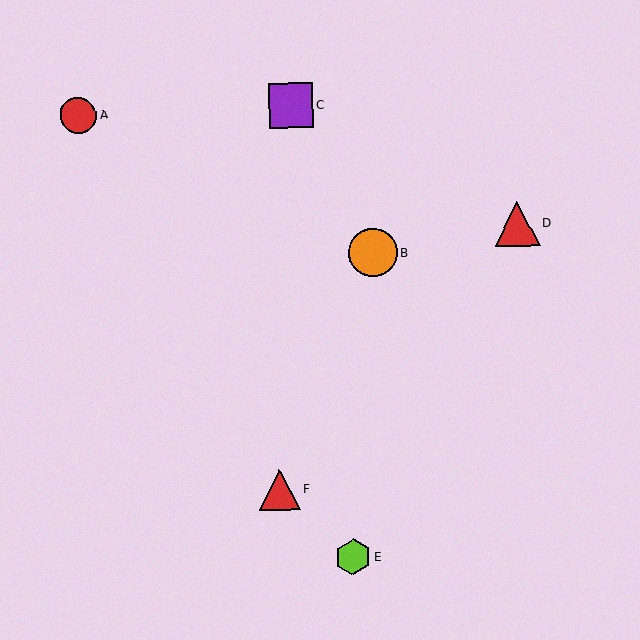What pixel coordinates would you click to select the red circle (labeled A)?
Click at (78, 115) to select the red circle A.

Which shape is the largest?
The orange circle (labeled B) is the largest.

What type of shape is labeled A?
Shape A is a red circle.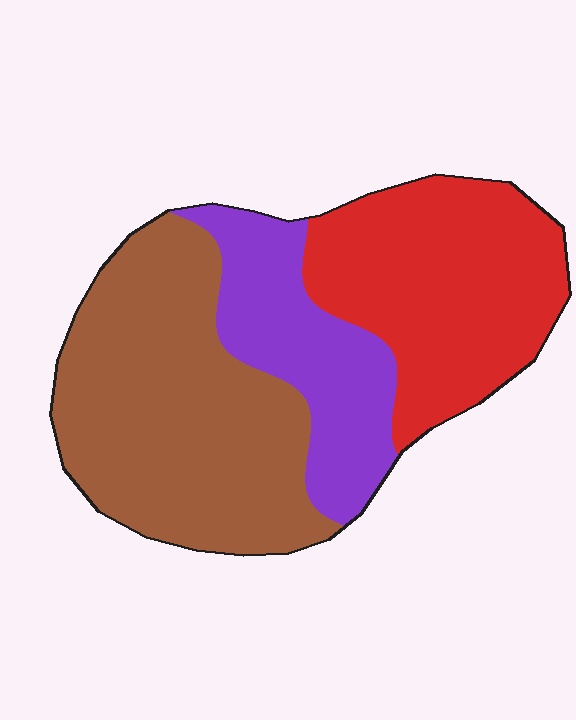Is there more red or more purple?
Red.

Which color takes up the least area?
Purple, at roughly 20%.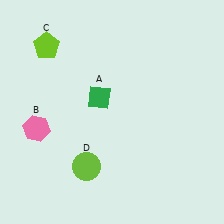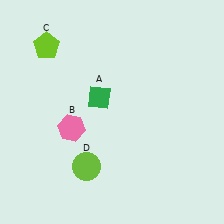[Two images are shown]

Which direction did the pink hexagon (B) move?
The pink hexagon (B) moved right.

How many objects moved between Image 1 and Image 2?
1 object moved between the two images.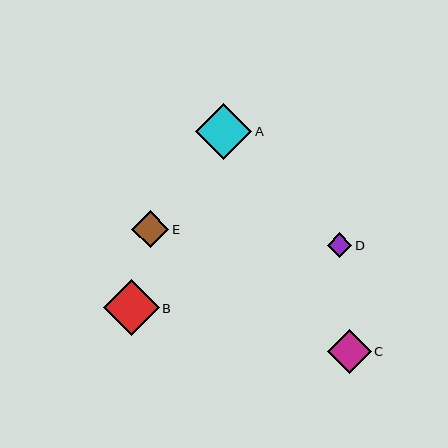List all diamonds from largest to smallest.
From largest to smallest: B, A, C, E, D.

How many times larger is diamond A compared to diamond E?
Diamond A is approximately 1.5 times the size of diamond E.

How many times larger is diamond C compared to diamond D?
Diamond C is approximately 1.8 times the size of diamond D.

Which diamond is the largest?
Diamond B is the largest with a size of approximately 56 pixels.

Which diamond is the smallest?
Diamond D is the smallest with a size of approximately 25 pixels.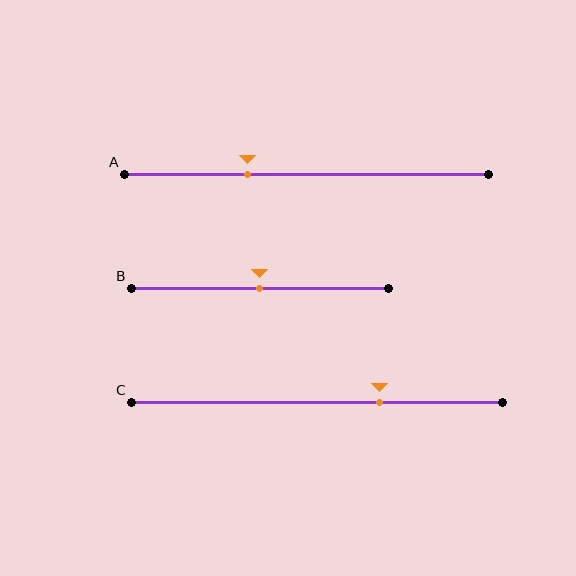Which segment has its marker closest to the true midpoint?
Segment B has its marker closest to the true midpoint.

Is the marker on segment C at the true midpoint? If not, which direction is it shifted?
No, the marker on segment C is shifted to the right by about 17% of the segment length.